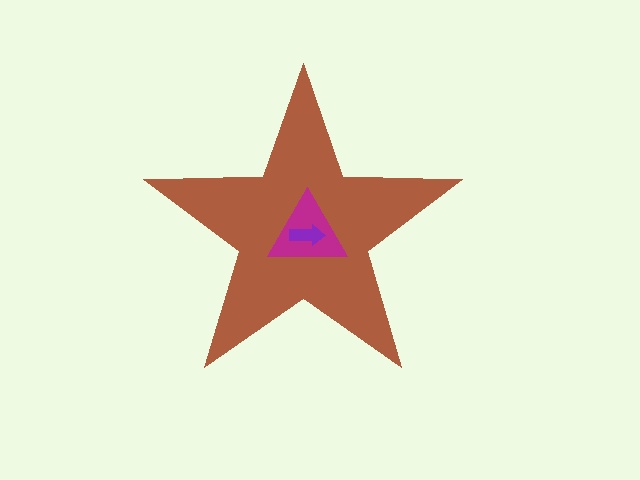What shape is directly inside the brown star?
The magenta triangle.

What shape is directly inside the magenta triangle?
The purple arrow.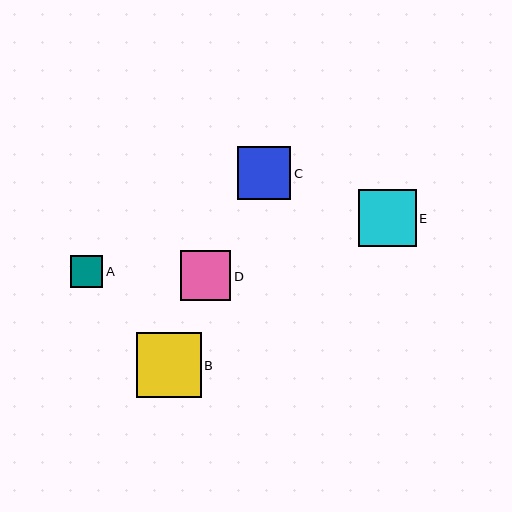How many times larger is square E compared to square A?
Square E is approximately 1.8 times the size of square A.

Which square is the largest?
Square B is the largest with a size of approximately 65 pixels.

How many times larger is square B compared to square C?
Square B is approximately 1.2 times the size of square C.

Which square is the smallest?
Square A is the smallest with a size of approximately 32 pixels.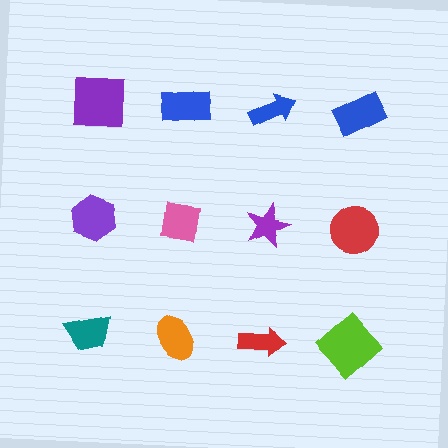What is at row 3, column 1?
A teal trapezoid.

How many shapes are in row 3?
4 shapes.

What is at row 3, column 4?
A lime diamond.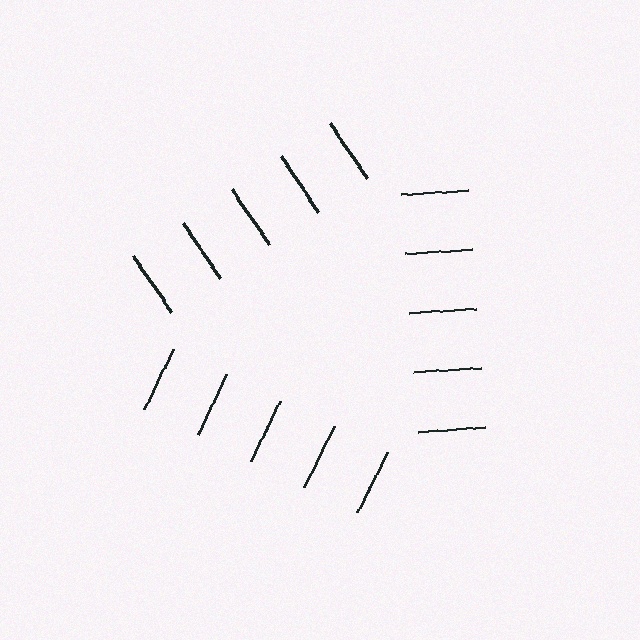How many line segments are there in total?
15 — 5 along each of the 3 edges.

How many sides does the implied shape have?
3 sides — the line-ends trace a triangle.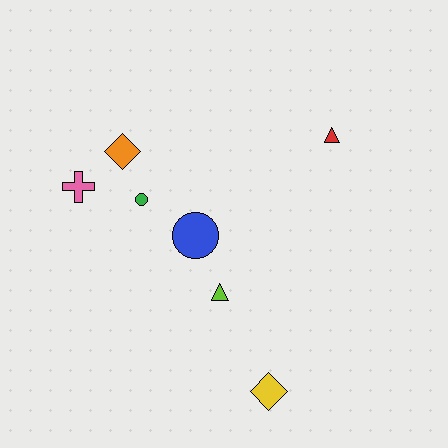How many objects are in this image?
There are 7 objects.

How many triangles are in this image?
There are 2 triangles.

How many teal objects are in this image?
There are no teal objects.